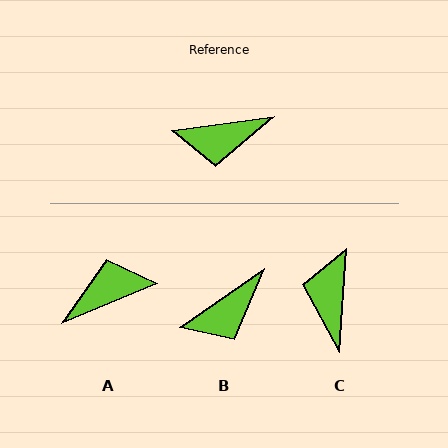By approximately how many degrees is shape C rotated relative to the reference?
Approximately 101 degrees clockwise.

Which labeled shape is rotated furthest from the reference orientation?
A, about 166 degrees away.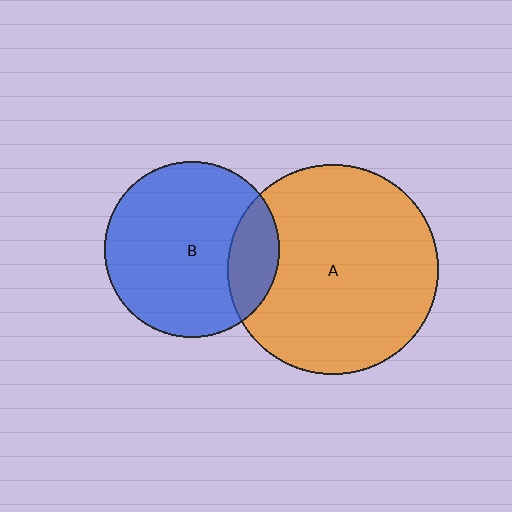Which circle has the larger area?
Circle A (orange).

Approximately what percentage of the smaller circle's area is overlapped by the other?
Approximately 20%.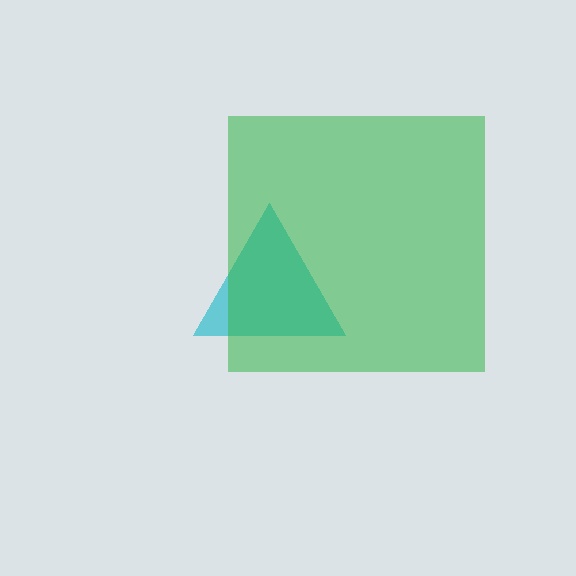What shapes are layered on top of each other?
The layered shapes are: a cyan triangle, a green square.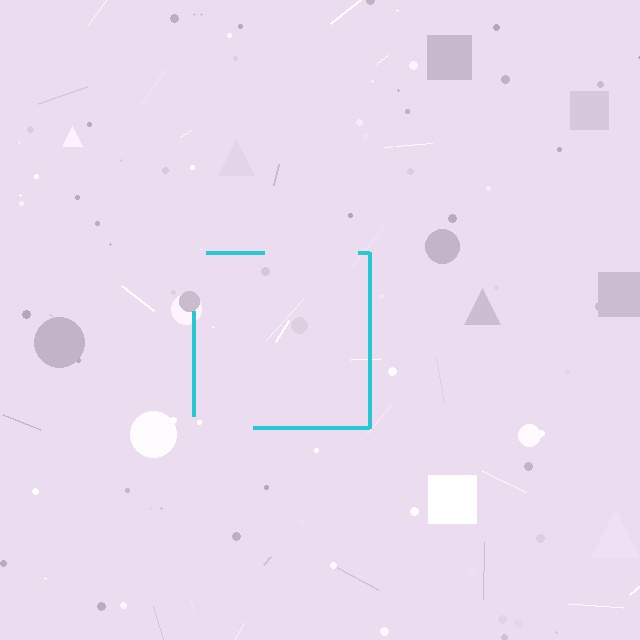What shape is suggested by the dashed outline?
The dashed outline suggests a square.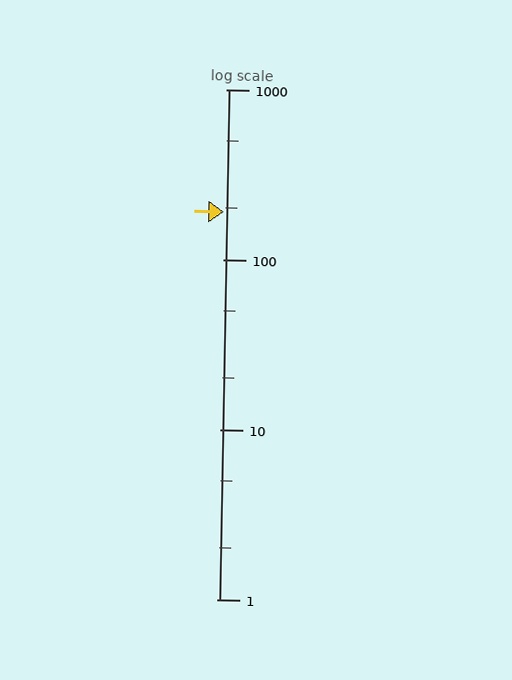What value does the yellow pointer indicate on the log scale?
The pointer indicates approximately 190.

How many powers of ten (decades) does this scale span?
The scale spans 3 decades, from 1 to 1000.